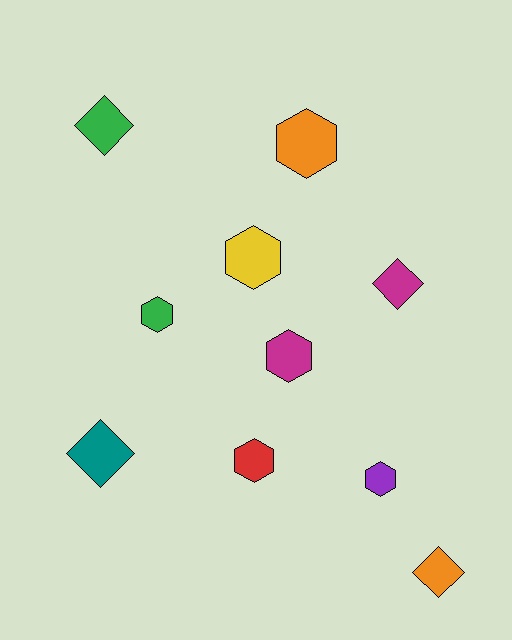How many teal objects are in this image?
There is 1 teal object.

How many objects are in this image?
There are 10 objects.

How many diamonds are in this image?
There are 4 diamonds.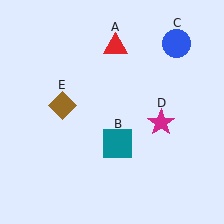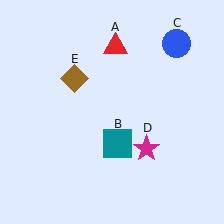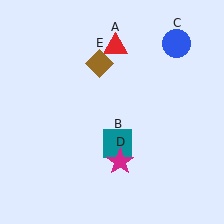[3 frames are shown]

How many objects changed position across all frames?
2 objects changed position: magenta star (object D), brown diamond (object E).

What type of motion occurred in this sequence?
The magenta star (object D), brown diamond (object E) rotated clockwise around the center of the scene.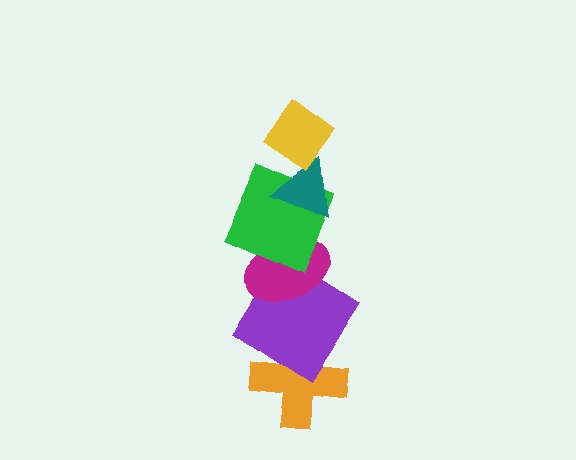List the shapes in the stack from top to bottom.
From top to bottom: the yellow diamond, the teal triangle, the green square, the magenta ellipse, the purple diamond, the orange cross.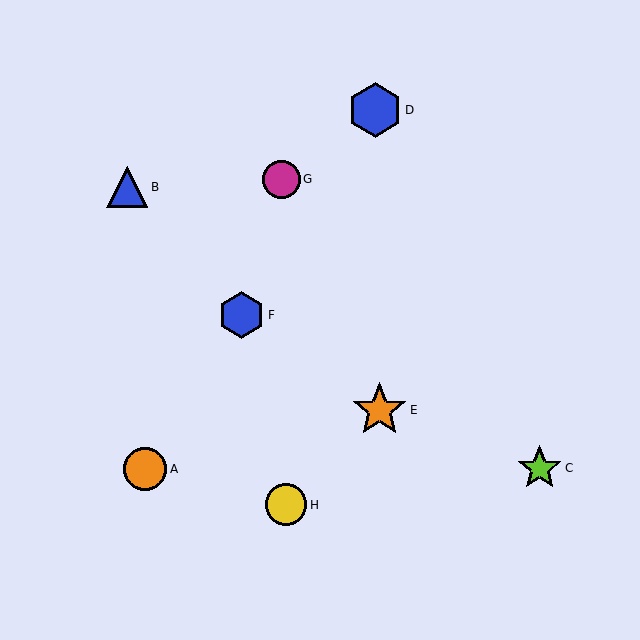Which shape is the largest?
The orange star (labeled E) is the largest.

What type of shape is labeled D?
Shape D is a blue hexagon.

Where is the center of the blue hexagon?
The center of the blue hexagon is at (242, 315).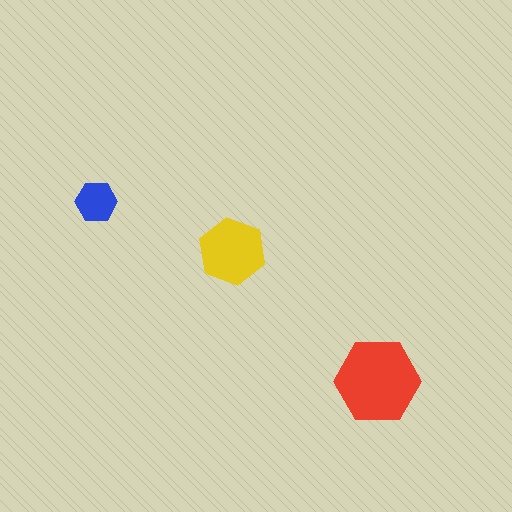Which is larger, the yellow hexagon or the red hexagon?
The red one.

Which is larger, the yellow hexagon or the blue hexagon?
The yellow one.